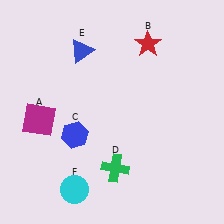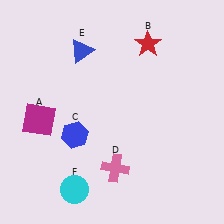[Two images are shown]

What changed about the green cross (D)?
In Image 1, D is green. In Image 2, it changed to pink.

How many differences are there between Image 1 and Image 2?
There is 1 difference between the two images.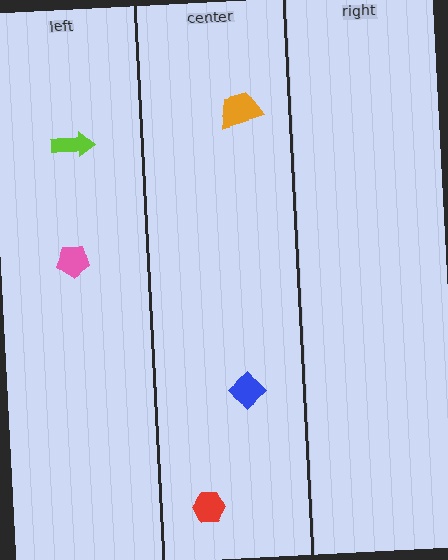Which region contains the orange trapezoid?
The center region.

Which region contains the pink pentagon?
The left region.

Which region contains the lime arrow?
The left region.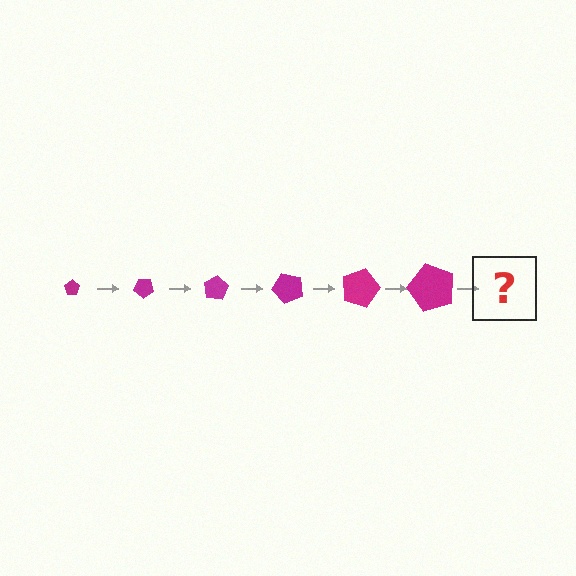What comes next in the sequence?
The next element should be a pentagon, larger than the previous one and rotated 240 degrees from the start.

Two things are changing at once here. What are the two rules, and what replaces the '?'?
The two rules are that the pentagon grows larger each step and it rotates 40 degrees each step. The '?' should be a pentagon, larger than the previous one and rotated 240 degrees from the start.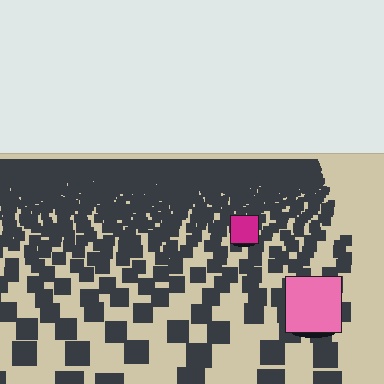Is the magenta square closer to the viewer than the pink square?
No. The pink square is closer — you can tell from the texture gradient: the ground texture is coarser near it.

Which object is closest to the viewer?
The pink square is closest. The texture marks near it are larger and more spread out.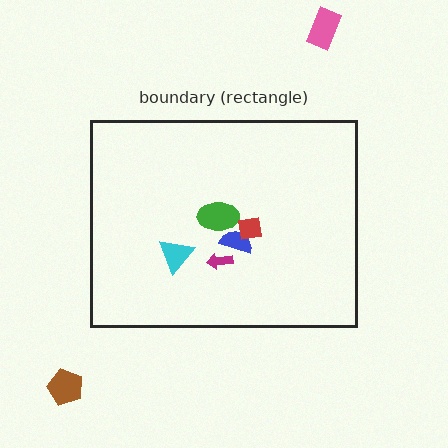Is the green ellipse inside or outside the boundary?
Inside.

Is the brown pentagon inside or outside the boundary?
Outside.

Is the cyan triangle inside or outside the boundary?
Inside.